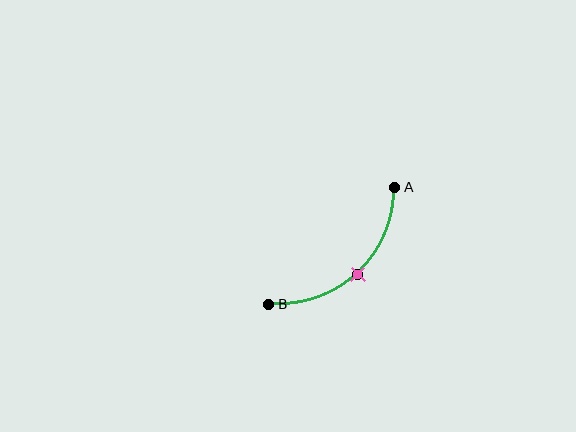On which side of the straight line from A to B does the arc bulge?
The arc bulges below and to the right of the straight line connecting A and B.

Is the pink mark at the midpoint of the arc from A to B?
Yes. The pink mark lies on the arc at equal arc-length from both A and B — it is the arc midpoint.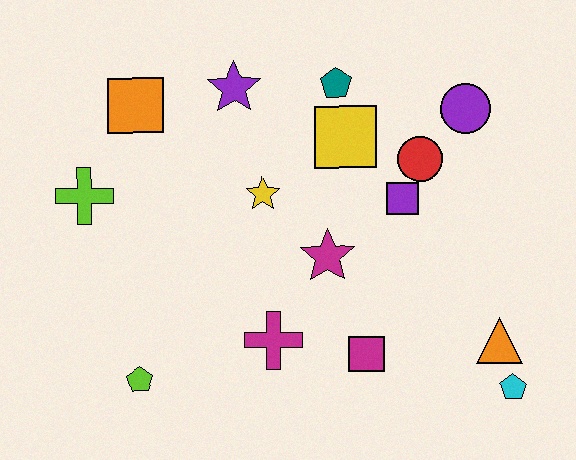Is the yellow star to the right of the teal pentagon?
No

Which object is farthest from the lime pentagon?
The purple circle is farthest from the lime pentagon.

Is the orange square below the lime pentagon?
No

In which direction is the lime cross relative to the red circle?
The lime cross is to the left of the red circle.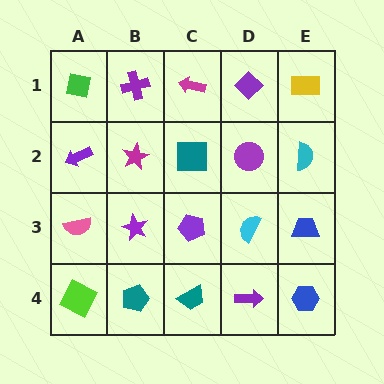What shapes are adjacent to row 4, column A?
A pink semicircle (row 3, column A), a teal pentagon (row 4, column B).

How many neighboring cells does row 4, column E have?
2.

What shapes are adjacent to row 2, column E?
A yellow rectangle (row 1, column E), a blue trapezoid (row 3, column E), a purple circle (row 2, column D).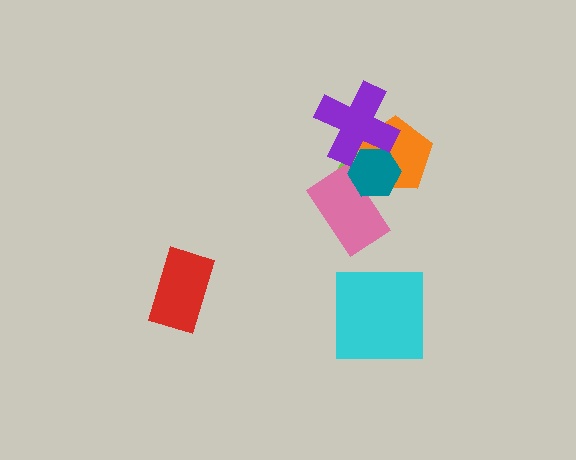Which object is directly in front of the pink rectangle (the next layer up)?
The orange pentagon is directly in front of the pink rectangle.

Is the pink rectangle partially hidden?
Yes, it is partially covered by another shape.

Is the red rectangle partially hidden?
No, no other shape covers it.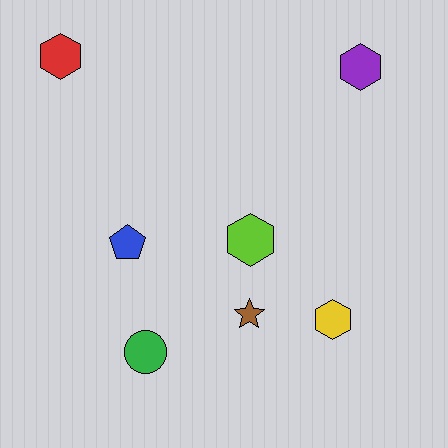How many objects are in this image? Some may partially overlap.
There are 7 objects.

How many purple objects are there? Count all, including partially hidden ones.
There is 1 purple object.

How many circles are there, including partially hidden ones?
There is 1 circle.